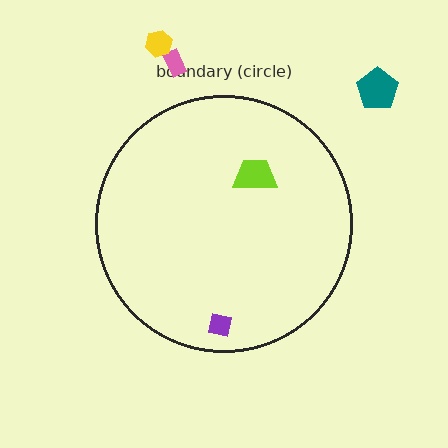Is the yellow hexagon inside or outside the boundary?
Outside.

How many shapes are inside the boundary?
2 inside, 3 outside.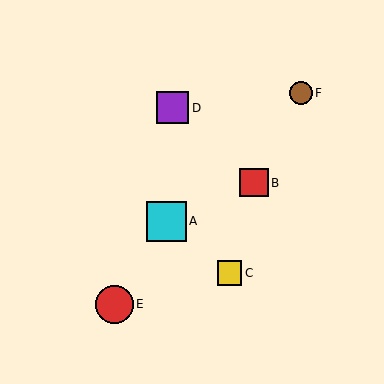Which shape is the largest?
The cyan square (labeled A) is the largest.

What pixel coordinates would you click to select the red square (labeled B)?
Click at (254, 183) to select the red square B.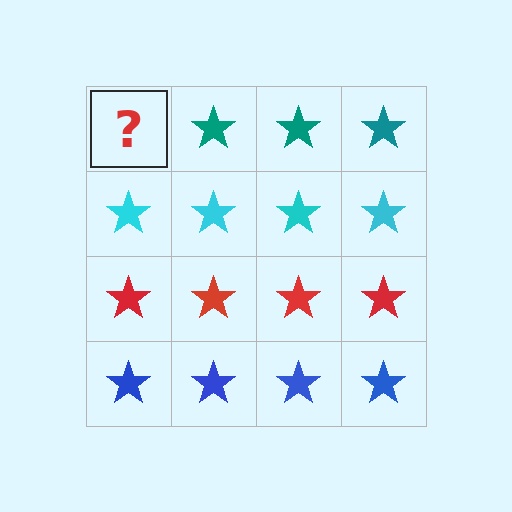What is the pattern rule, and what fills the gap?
The rule is that each row has a consistent color. The gap should be filled with a teal star.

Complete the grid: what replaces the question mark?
The question mark should be replaced with a teal star.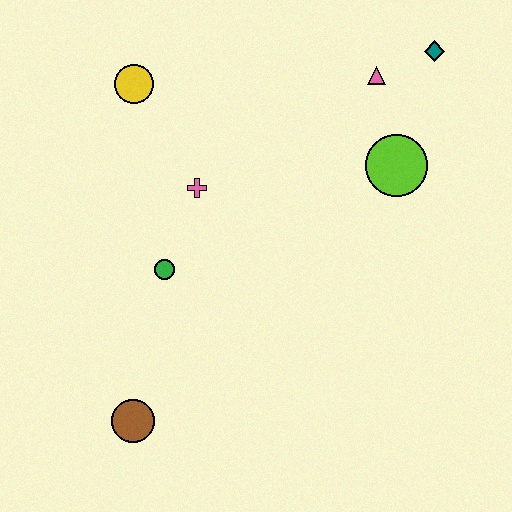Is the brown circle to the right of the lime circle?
No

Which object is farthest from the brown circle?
The teal diamond is farthest from the brown circle.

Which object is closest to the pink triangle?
The teal diamond is closest to the pink triangle.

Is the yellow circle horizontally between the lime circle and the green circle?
No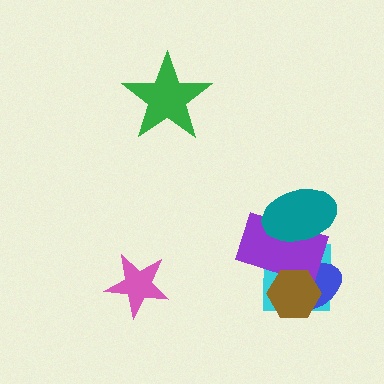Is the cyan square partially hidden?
Yes, it is partially covered by another shape.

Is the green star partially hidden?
No, no other shape covers it.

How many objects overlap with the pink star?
0 objects overlap with the pink star.